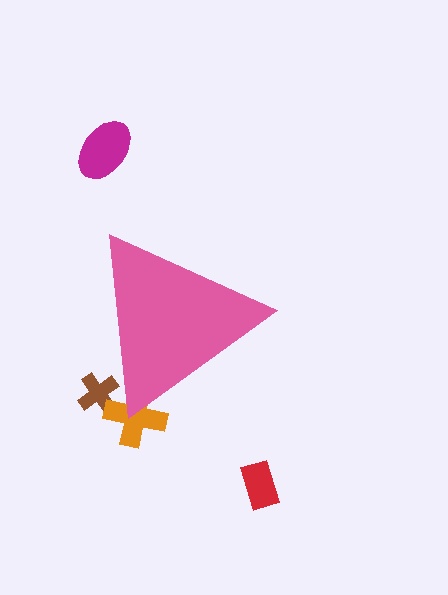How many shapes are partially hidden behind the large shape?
2 shapes are partially hidden.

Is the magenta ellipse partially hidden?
No, the magenta ellipse is fully visible.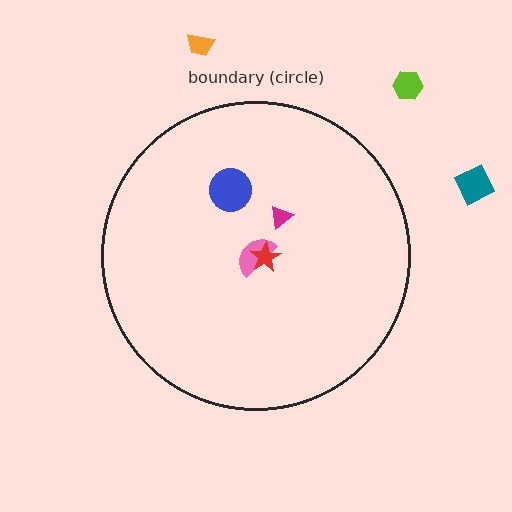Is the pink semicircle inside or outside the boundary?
Inside.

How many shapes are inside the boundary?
4 inside, 3 outside.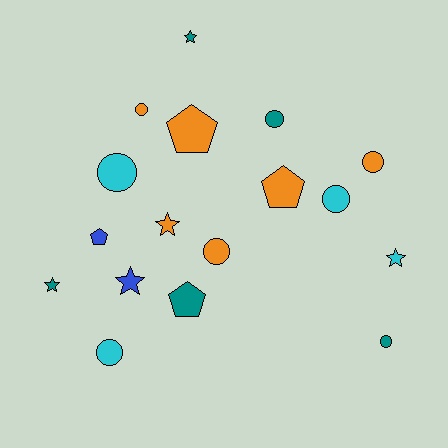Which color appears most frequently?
Orange, with 6 objects.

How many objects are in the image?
There are 17 objects.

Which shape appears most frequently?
Circle, with 8 objects.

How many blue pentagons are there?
There is 1 blue pentagon.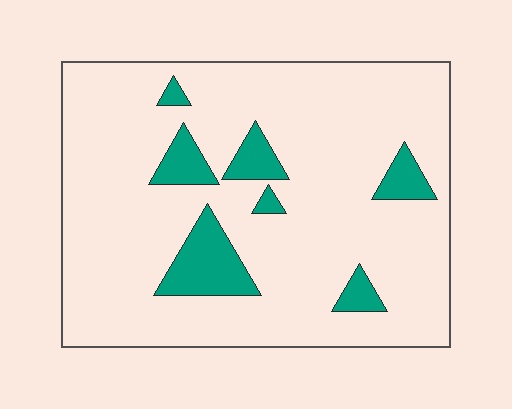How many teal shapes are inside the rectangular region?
7.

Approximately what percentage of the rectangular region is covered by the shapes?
Approximately 15%.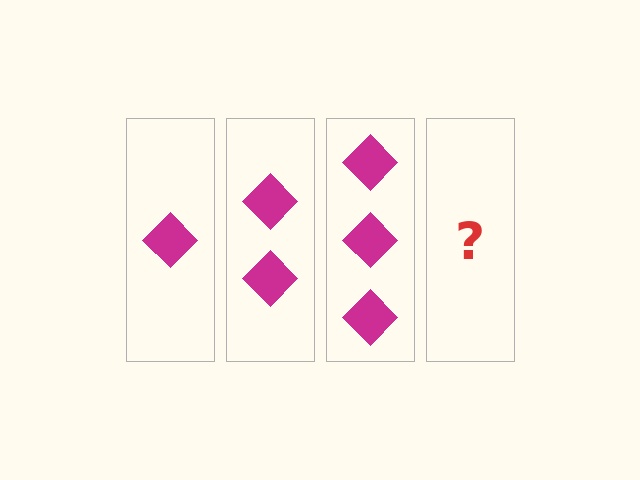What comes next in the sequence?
The next element should be 4 diamonds.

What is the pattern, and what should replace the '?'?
The pattern is that each step adds one more diamond. The '?' should be 4 diamonds.